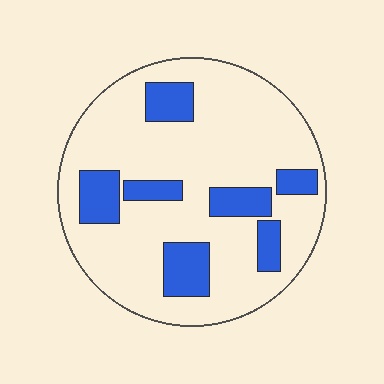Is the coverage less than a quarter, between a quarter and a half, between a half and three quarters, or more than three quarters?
Less than a quarter.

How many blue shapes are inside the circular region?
7.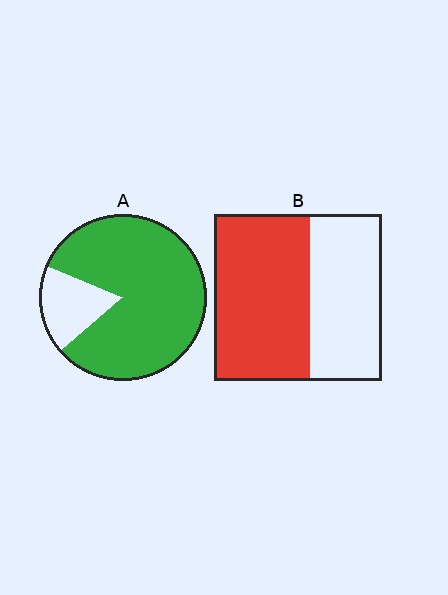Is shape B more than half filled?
Yes.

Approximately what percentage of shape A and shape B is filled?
A is approximately 85% and B is approximately 55%.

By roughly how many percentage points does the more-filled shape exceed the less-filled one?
By roughly 25 percentage points (A over B).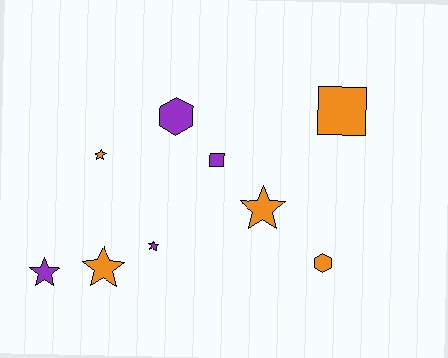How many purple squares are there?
There is 1 purple square.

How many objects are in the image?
There are 9 objects.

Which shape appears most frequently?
Star, with 5 objects.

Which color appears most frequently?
Orange, with 5 objects.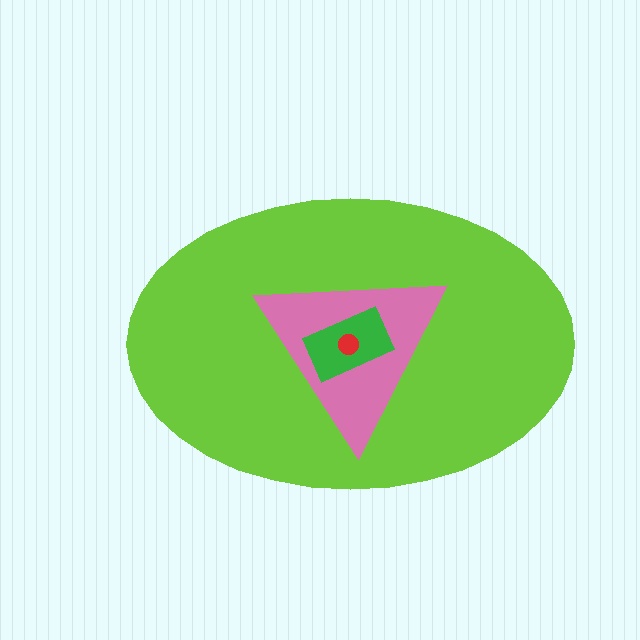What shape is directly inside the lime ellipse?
The pink triangle.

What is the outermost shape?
The lime ellipse.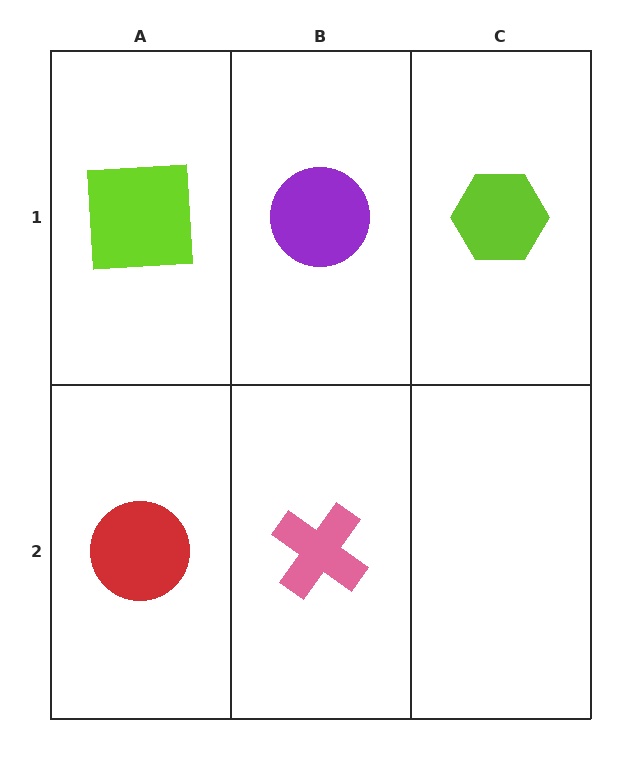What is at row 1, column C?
A lime hexagon.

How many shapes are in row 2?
2 shapes.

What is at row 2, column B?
A pink cross.